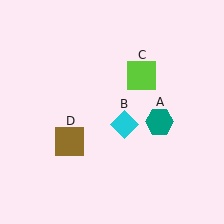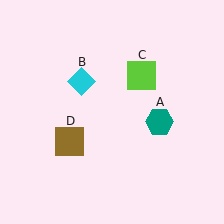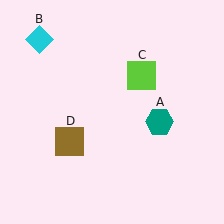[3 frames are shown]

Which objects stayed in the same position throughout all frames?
Teal hexagon (object A) and lime square (object C) and brown square (object D) remained stationary.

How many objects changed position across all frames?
1 object changed position: cyan diamond (object B).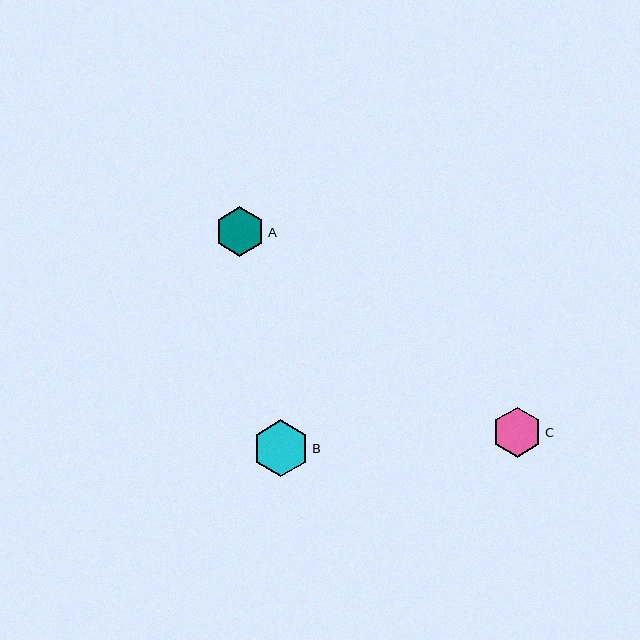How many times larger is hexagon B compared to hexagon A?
Hexagon B is approximately 1.1 times the size of hexagon A.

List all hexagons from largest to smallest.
From largest to smallest: B, C, A.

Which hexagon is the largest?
Hexagon B is the largest with a size of approximately 56 pixels.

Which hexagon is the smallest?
Hexagon A is the smallest with a size of approximately 50 pixels.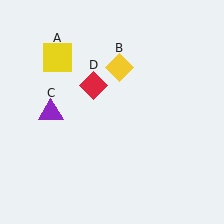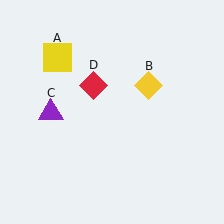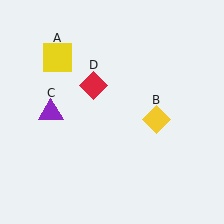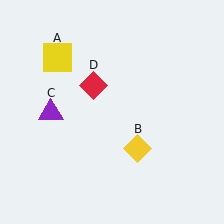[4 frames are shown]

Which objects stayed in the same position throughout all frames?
Yellow square (object A) and purple triangle (object C) and red diamond (object D) remained stationary.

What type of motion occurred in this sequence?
The yellow diamond (object B) rotated clockwise around the center of the scene.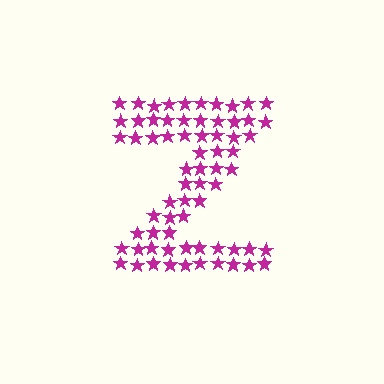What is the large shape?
The large shape is the letter Z.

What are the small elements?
The small elements are stars.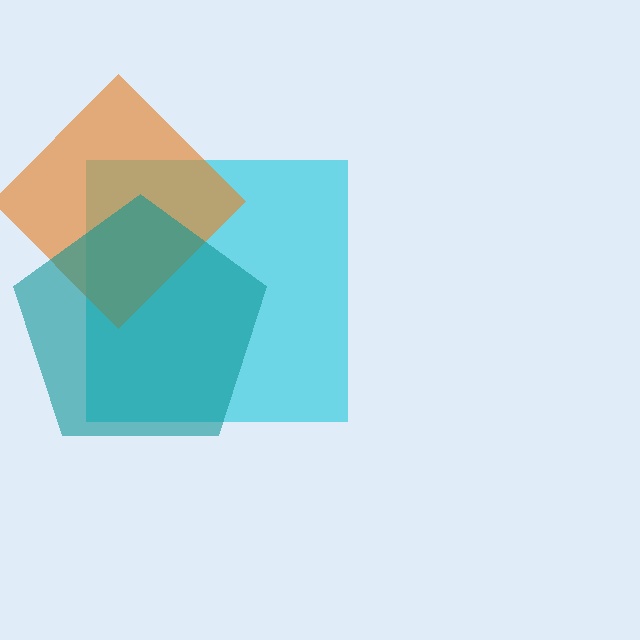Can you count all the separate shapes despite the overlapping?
Yes, there are 3 separate shapes.